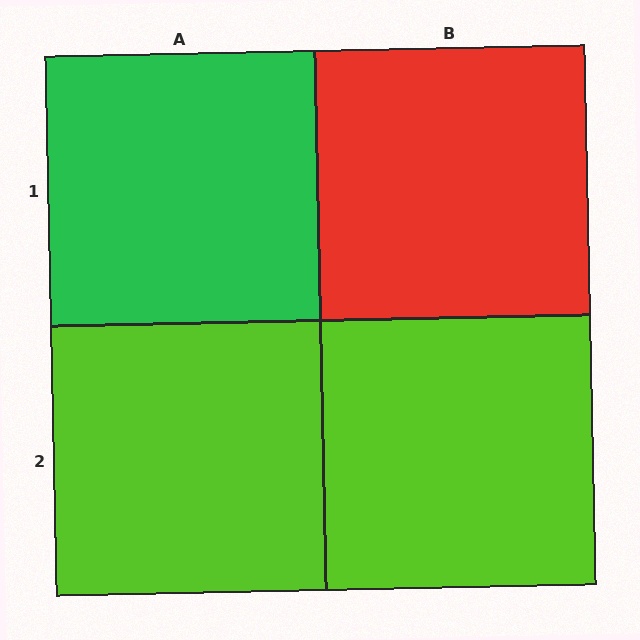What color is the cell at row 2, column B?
Lime.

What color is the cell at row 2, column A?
Lime.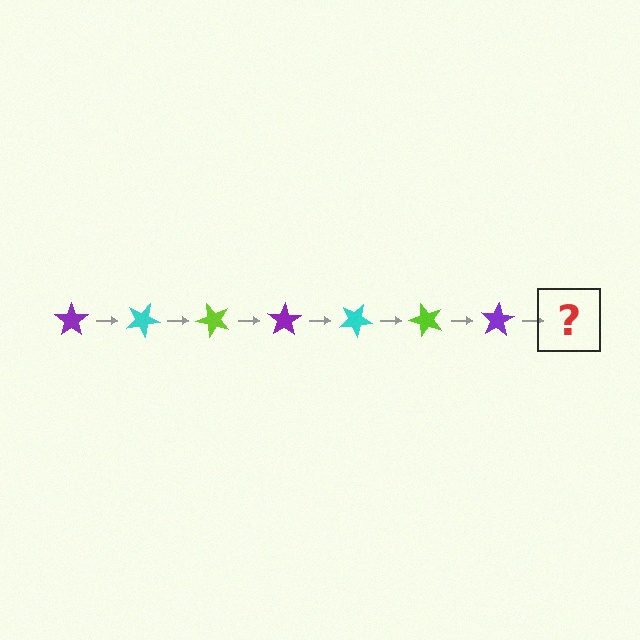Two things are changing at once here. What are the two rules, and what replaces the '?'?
The two rules are that it rotates 25 degrees each step and the color cycles through purple, cyan, and lime. The '?' should be a cyan star, rotated 175 degrees from the start.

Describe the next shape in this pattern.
It should be a cyan star, rotated 175 degrees from the start.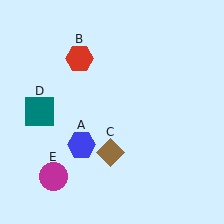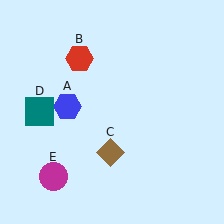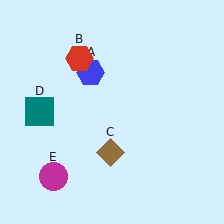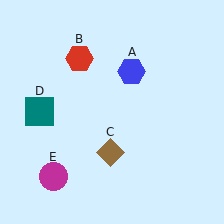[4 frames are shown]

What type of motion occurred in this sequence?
The blue hexagon (object A) rotated clockwise around the center of the scene.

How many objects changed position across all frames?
1 object changed position: blue hexagon (object A).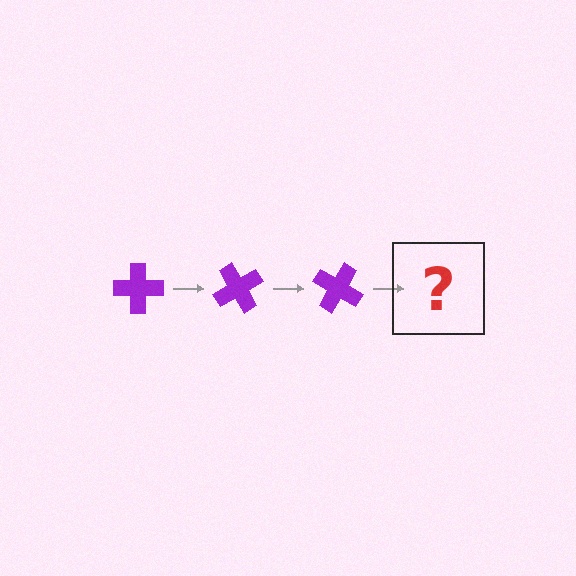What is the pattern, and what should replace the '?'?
The pattern is that the cross rotates 60 degrees each step. The '?' should be a purple cross rotated 180 degrees.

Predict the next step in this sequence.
The next step is a purple cross rotated 180 degrees.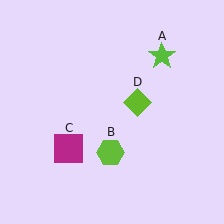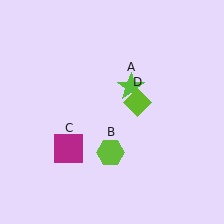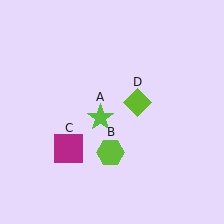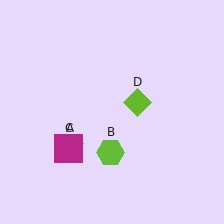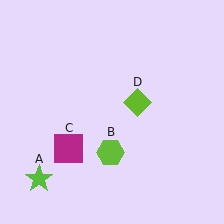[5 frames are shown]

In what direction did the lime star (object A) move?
The lime star (object A) moved down and to the left.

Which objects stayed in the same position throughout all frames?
Lime hexagon (object B) and magenta square (object C) and lime diamond (object D) remained stationary.